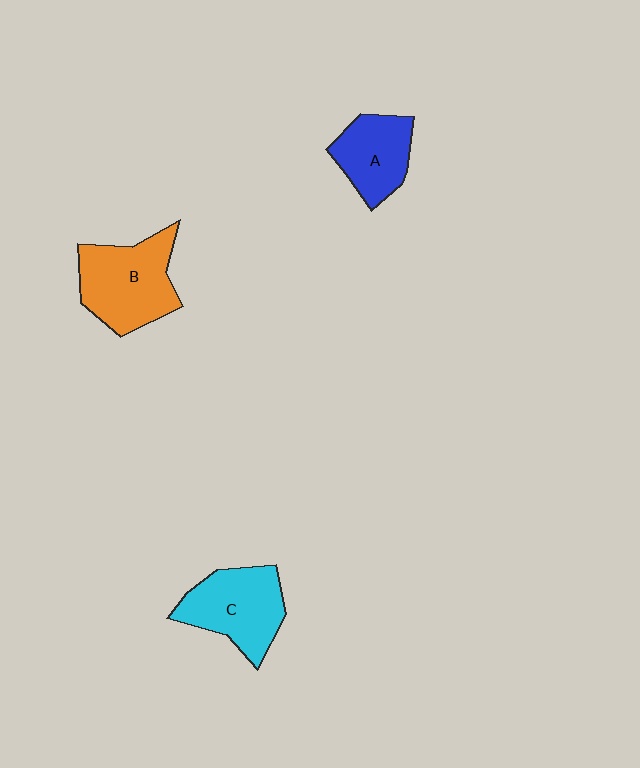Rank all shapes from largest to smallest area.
From largest to smallest: B (orange), C (cyan), A (blue).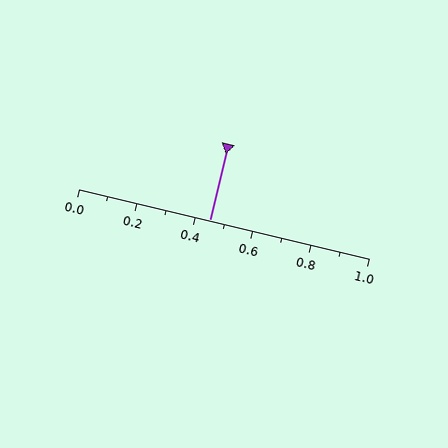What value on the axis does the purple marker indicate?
The marker indicates approximately 0.45.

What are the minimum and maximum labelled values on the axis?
The axis runs from 0.0 to 1.0.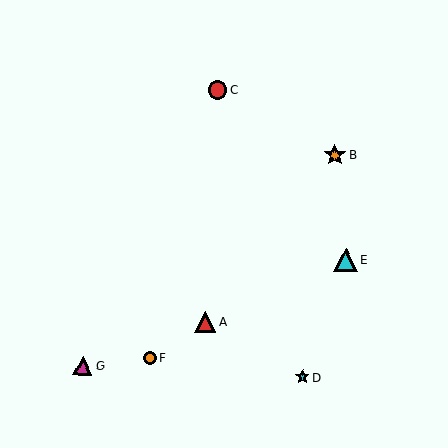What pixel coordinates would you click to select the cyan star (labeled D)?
Click at (303, 377) to select the cyan star D.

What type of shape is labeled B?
Shape B is an orange star.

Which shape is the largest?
The cyan triangle (labeled E) is the largest.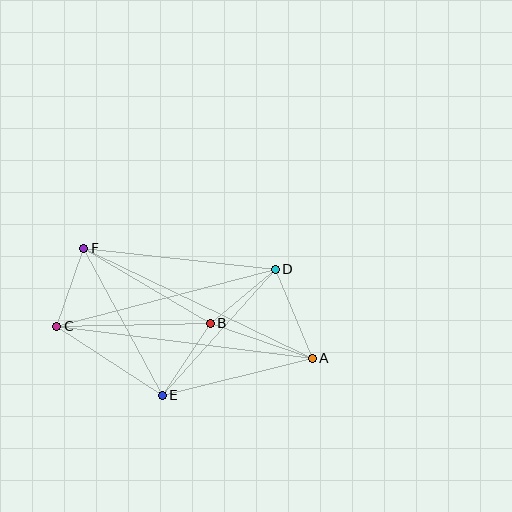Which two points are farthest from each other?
Points A and C are farthest from each other.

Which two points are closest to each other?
Points C and F are closest to each other.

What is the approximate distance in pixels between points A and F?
The distance between A and F is approximately 253 pixels.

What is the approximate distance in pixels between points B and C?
The distance between B and C is approximately 154 pixels.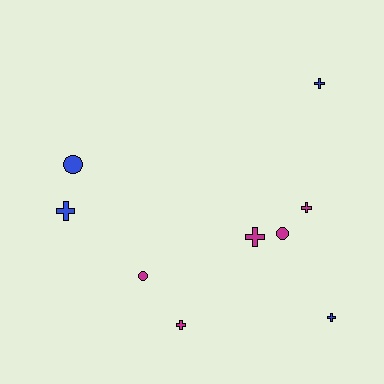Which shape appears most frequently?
Cross, with 6 objects.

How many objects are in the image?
There are 9 objects.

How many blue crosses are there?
There are 3 blue crosses.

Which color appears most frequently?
Magenta, with 5 objects.